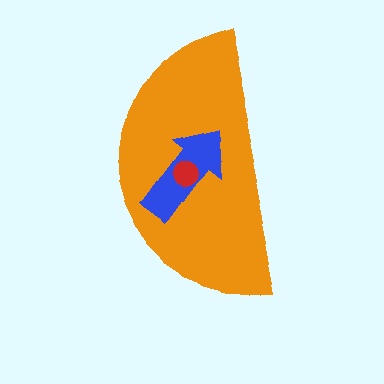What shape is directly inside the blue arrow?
The red circle.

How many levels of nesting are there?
3.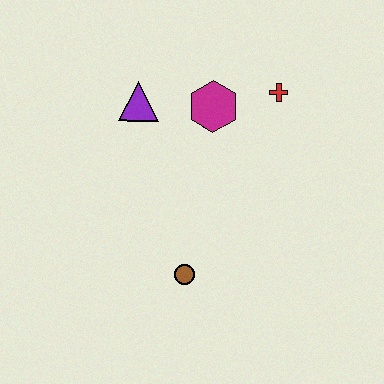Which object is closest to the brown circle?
The magenta hexagon is closest to the brown circle.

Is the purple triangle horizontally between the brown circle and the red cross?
No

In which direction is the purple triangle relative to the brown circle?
The purple triangle is above the brown circle.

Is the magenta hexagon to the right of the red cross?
No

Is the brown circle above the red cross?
No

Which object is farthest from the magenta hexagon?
The brown circle is farthest from the magenta hexagon.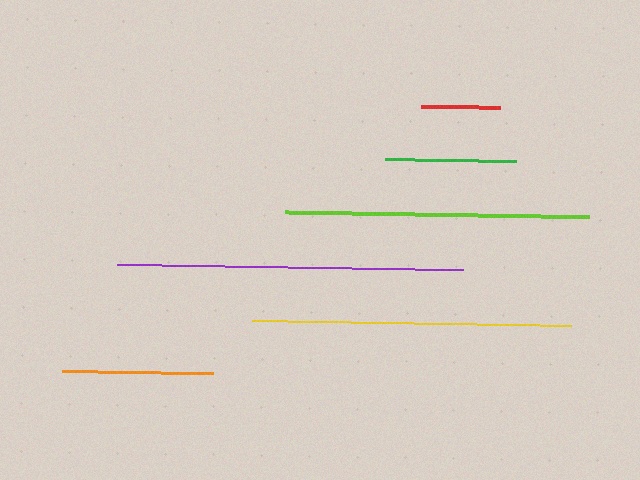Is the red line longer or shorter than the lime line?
The lime line is longer than the red line.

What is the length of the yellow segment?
The yellow segment is approximately 319 pixels long.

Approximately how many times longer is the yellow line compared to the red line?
The yellow line is approximately 4.0 times the length of the red line.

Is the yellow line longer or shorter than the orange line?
The yellow line is longer than the orange line.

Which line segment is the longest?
The purple line is the longest at approximately 346 pixels.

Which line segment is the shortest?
The red line is the shortest at approximately 79 pixels.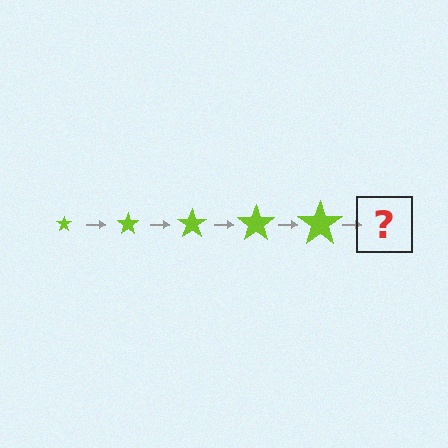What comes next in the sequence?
The next element should be a lime star, larger than the previous one.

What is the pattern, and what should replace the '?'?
The pattern is that the star gets progressively larger each step. The '?' should be a lime star, larger than the previous one.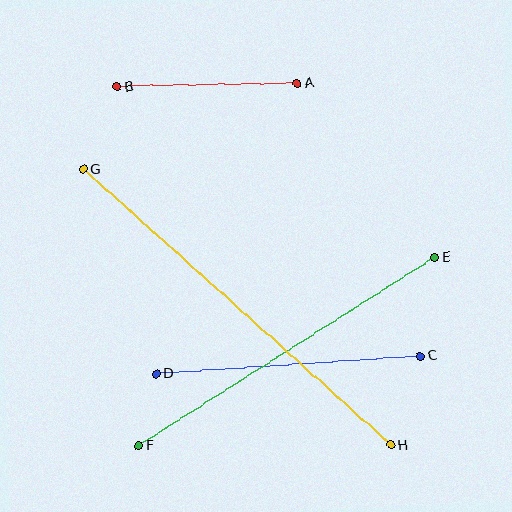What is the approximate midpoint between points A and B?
The midpoint is at approximately (207, 85) pixels.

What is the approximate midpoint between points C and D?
The midpoint is at approximately (288, 365) pixels.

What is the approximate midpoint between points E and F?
The midpoint is at approximately (287, 352) pixels.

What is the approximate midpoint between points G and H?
The midpoint is at approximately (237, 307) pixels.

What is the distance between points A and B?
The distance is approximately 180 pixels.